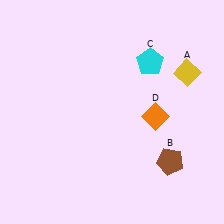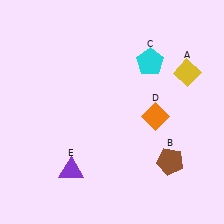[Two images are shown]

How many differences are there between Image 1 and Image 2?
There is 1 difference between the two images.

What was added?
A purple triangle (E) was added in Image 2.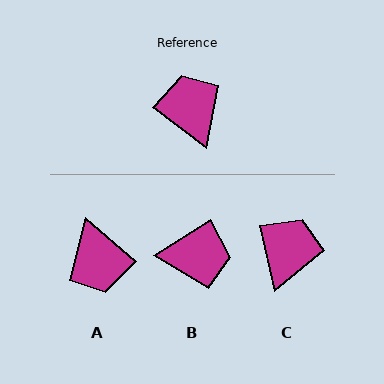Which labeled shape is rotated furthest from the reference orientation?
A, about 177 degrees away.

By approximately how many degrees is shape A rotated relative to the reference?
Approximately 177 degrees counter-clockwise.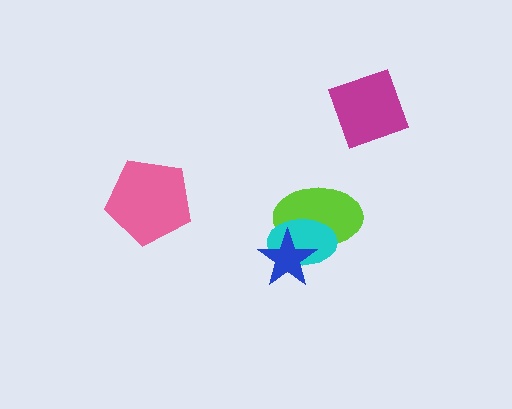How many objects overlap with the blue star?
2 objects overlap with the blue star.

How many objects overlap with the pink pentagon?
0 objects overlap with the pink pentagon.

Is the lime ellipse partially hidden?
Yes, it is partially covered by another shape.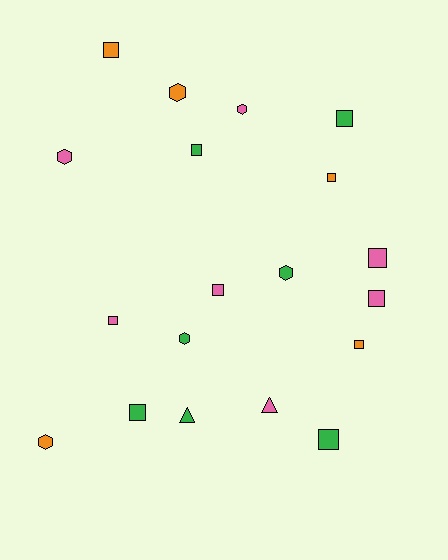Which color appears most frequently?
Green, with 7 objects.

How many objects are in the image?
There are 19 objects.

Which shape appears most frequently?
Square, with 11 objects.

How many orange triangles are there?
There are no orange triangles.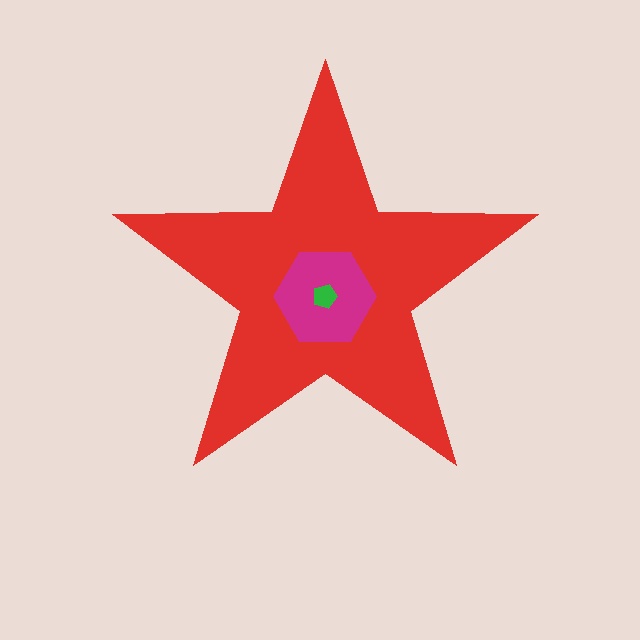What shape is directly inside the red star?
The magenta hexagon.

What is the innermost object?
The green pentagon.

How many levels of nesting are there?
3.